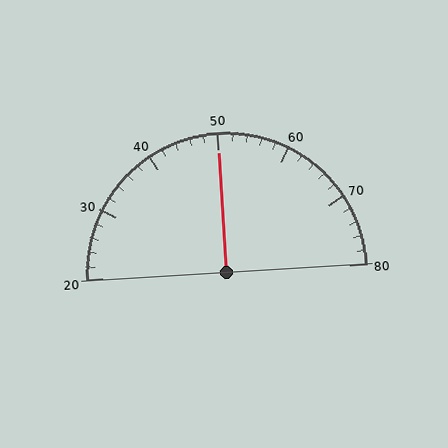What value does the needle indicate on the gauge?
The needle indicates approximately 50.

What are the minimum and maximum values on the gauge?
The gauge ranges from 20 to 80.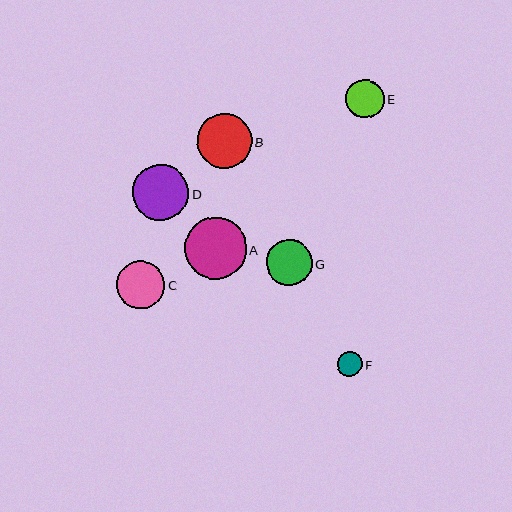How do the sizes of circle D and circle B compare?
Circle D and circle B are approximately the same size.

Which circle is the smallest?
Circle F is the smallest with a size of approximately 24 pixels.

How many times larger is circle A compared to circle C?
Circle A is approximately 1.3 times the size of circle C.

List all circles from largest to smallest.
From largest to smallest: A, D, B, C, G, E, F.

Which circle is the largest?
Circle A is the largest with a size of approximately 62 pixels.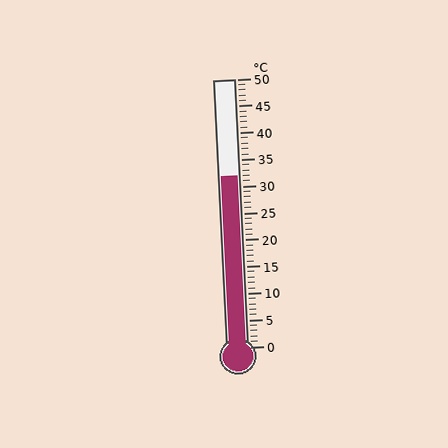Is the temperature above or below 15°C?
The temperature is above 15°C.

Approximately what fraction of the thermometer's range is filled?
The thermometer is filled to approximately 65% of its range.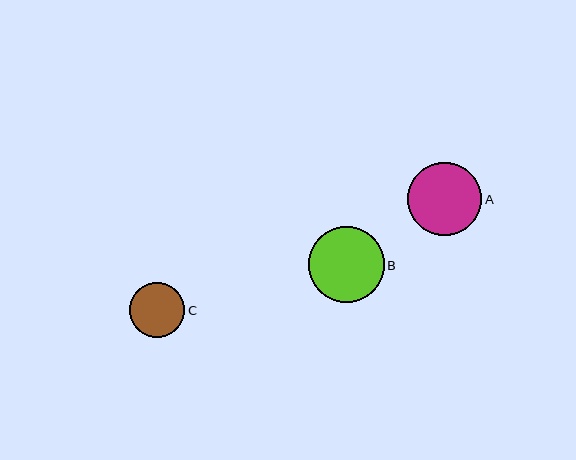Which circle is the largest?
Circle B is the largest with a size of approximately 76 pixels.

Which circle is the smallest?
Circle C is the smallest with a size of approximately 55 pixels.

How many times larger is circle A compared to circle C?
Circle A is approximately 1.3 times the size of circle C.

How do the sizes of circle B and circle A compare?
Circle B and circle A are approximately the same size.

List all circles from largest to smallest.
From largest to smallest: B, A, C.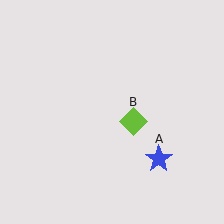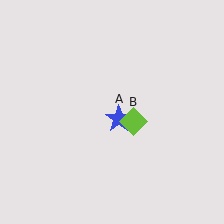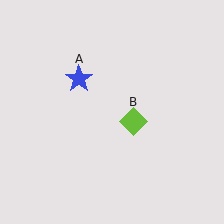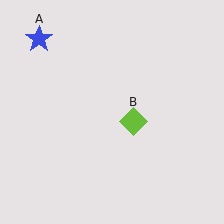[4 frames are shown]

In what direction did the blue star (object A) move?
The blue star (object A) moved up and to the left.